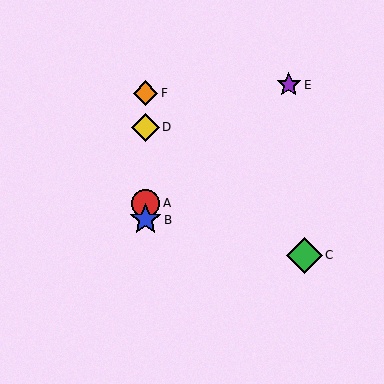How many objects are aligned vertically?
4 objects (A, B, D, F) are aligned vertically.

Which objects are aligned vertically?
Objects A, B, D, F are aligned vertically.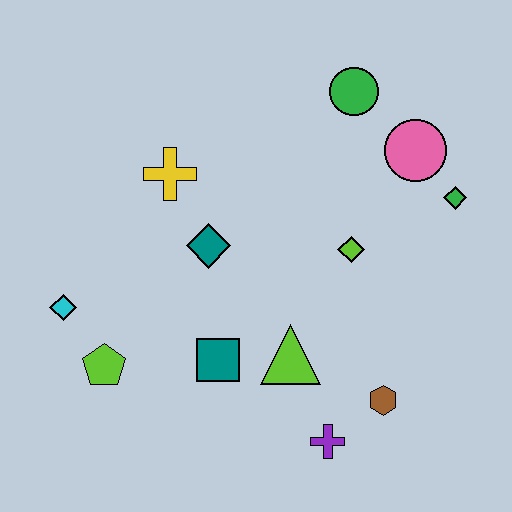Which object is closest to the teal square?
The lime triangle is closest to the teal square.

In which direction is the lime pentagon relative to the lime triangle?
The lime pentagon is to the left of the lime triangle.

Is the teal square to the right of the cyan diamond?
Yes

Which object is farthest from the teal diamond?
The green diamond is farthest from the teal diamond.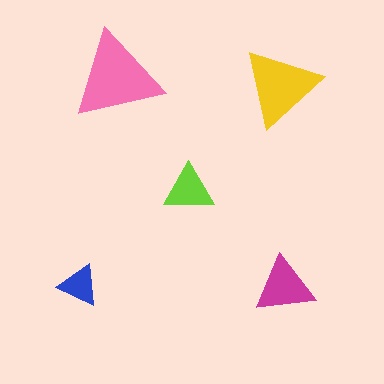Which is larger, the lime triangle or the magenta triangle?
The magenta one.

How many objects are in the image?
There are 5 objects in the image.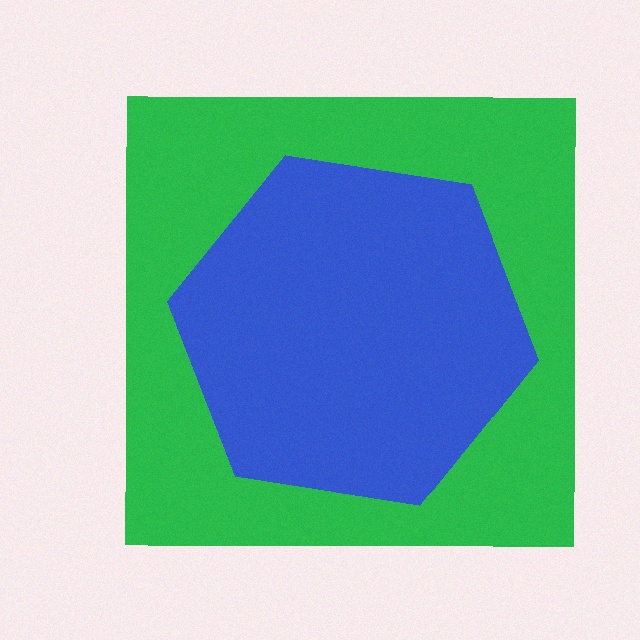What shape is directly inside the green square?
The blue hexagon.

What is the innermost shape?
The blue hexagon.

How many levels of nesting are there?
2.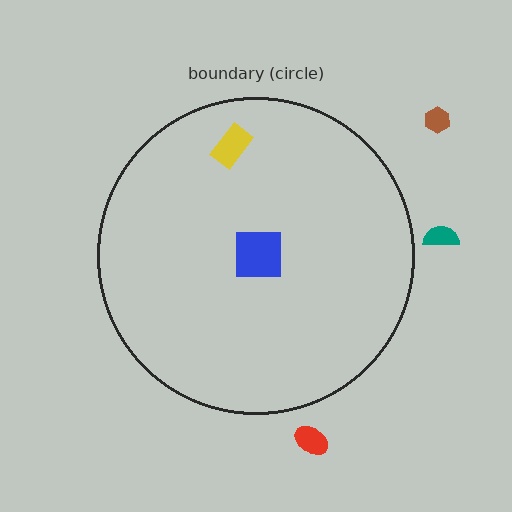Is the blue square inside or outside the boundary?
Inside.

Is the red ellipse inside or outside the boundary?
Outside.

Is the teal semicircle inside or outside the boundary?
Outside.